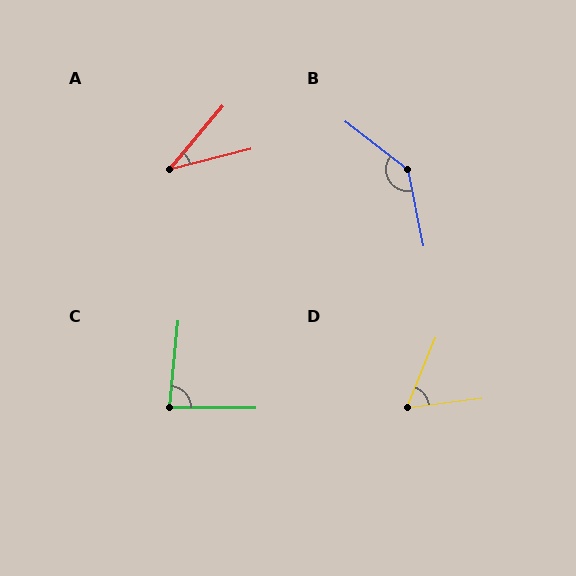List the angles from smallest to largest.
A (36°), D (60°), C (84°), B (139°).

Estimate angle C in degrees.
Approximately 84 degrees.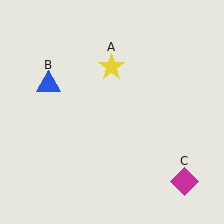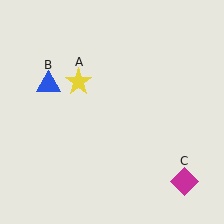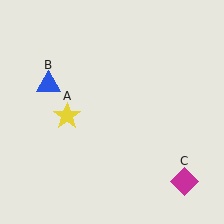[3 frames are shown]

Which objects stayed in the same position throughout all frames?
Blue triangle (object B) and magenta diamond (object C) remained stationary.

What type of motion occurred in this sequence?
The yellow star (object A) rotated counterclockwise around the center of the scene.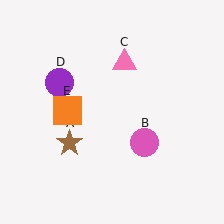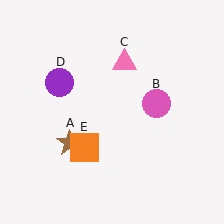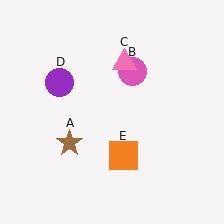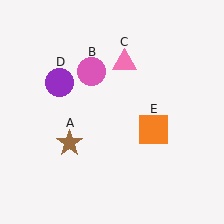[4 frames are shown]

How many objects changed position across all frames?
2 objects changed position: pink circle (object B), orange square (object E).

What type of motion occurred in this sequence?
The pink circle (object B), orange square (object E) rotated counterclockwise around the center of the scene.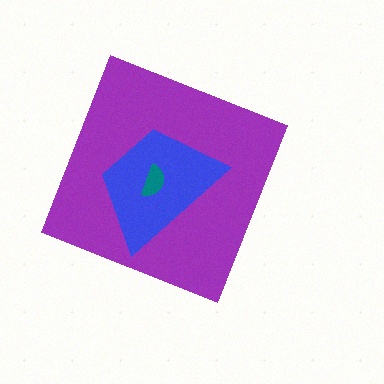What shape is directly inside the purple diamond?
The blue trapezoid.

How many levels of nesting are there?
3.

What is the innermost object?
The teal semicircle.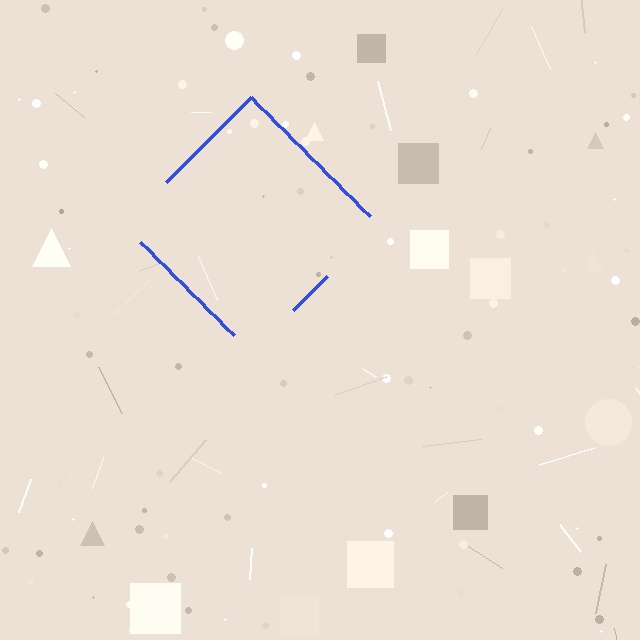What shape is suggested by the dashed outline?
The dashed outline suggests a diamond.